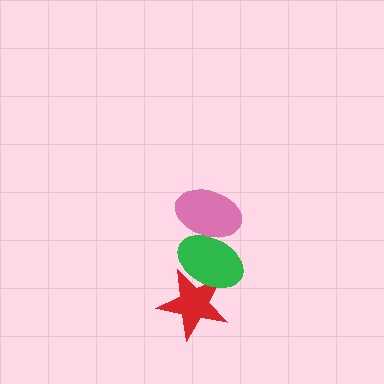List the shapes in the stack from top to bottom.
From top to bottom: the pink ellipse, the green ellipse, the red star.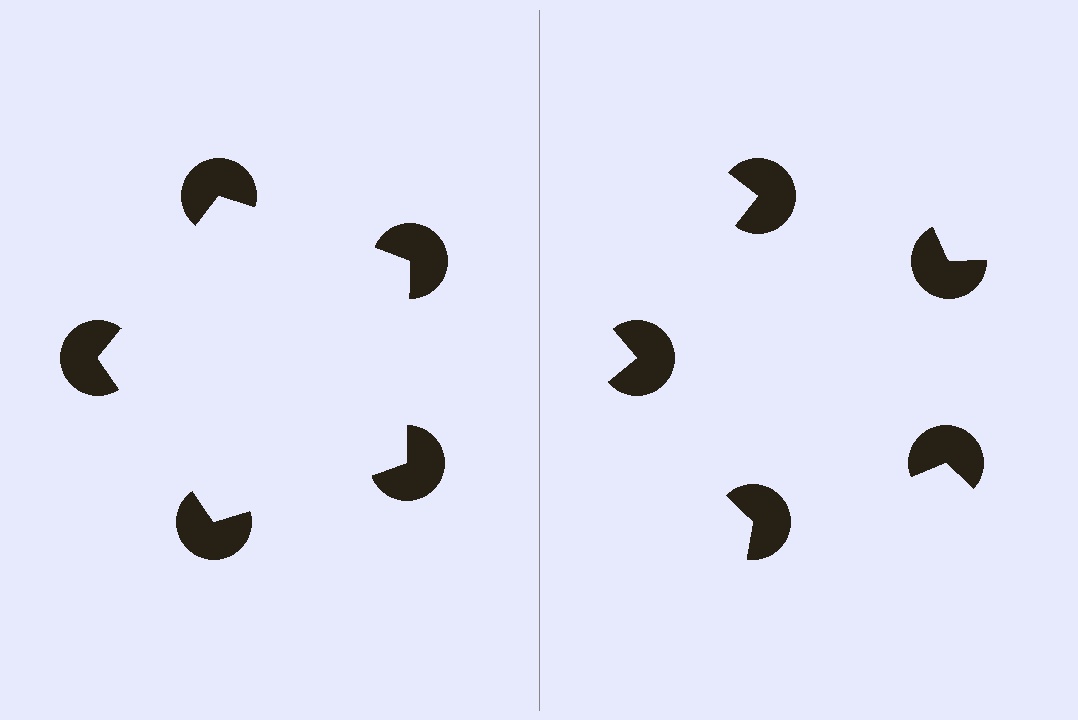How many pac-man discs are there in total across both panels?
10 — 5 on each side.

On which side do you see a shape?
An illusory pentagon appears on the left side. On the right side the wedge cuts are rotated, so no coherent shape forms.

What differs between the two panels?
The pac-man discs are positioned identically on both sides; only the wedge orientations differ. On the left they align to a pentagon; on the right they are misaligned.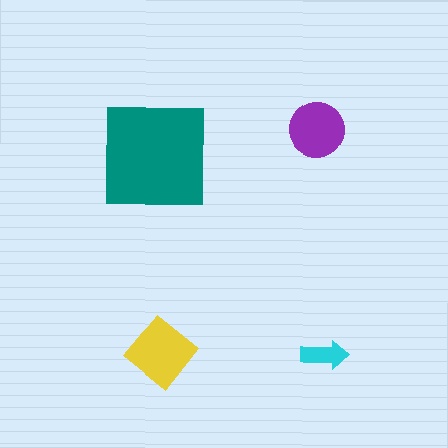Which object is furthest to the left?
The teal square is leftmost.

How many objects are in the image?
There are 4 objects in the image.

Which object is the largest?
The teal square.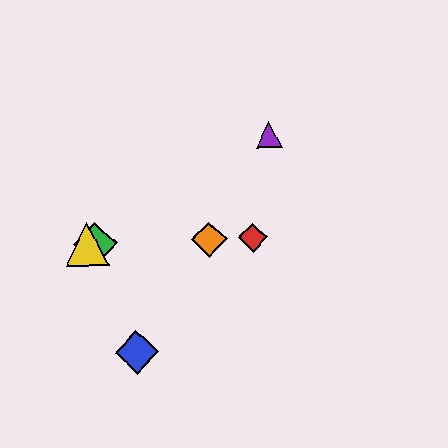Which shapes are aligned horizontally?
The red diamond, the green diamond, the yellow triangle, the orange diamond are aligned horizontally.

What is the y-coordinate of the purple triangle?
The purple triangle is at y≈135.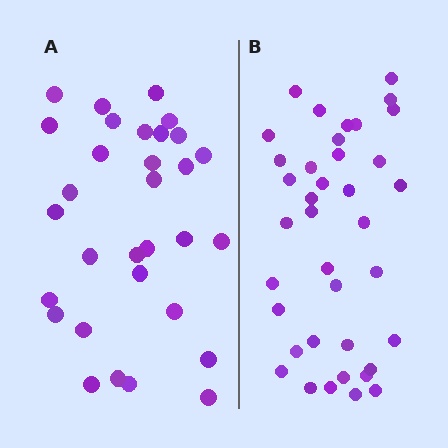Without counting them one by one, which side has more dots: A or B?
Region B (the right region) has more dots.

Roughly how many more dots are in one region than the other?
Region B has roughly 8 or so more dots than region A.